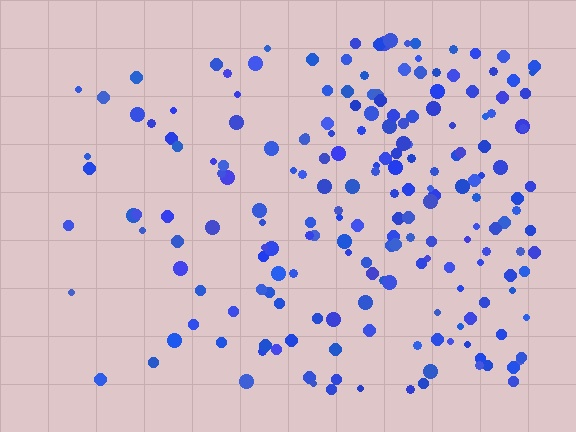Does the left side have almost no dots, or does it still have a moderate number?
Still a moderate number, just noticeably fewer than the right.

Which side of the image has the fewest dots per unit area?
The left.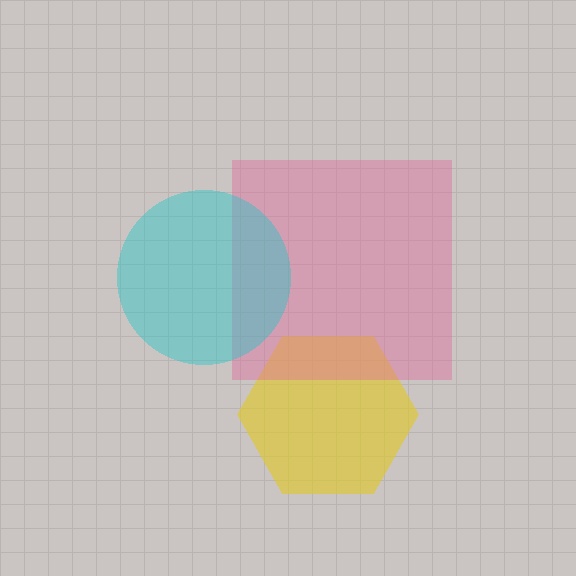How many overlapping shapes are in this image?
There are 3 overlapping shapes in the image.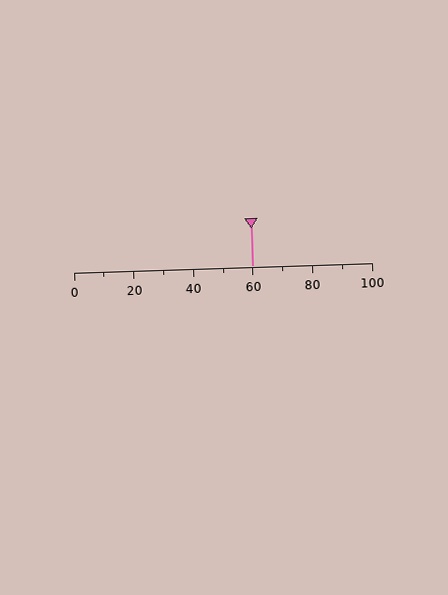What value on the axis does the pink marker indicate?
The marker indicates approximately 60.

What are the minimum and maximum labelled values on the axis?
The axis runs from 0 to 100.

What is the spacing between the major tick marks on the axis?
The major ticks are spaced 20 apart.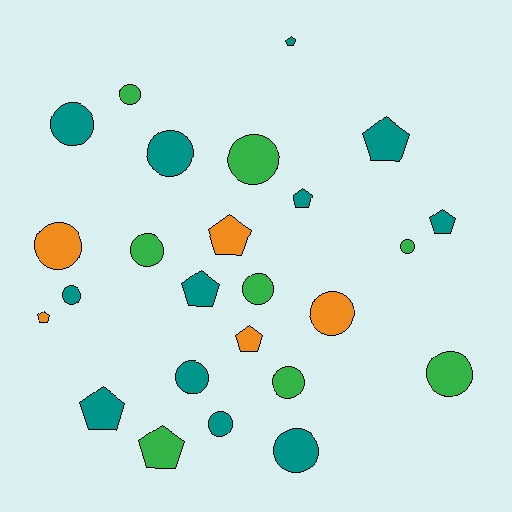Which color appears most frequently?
Teal, with 12 objects.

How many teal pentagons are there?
There are 6 teal pentagons.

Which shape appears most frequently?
Circle, with 15 objects.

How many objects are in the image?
There are 25 objects.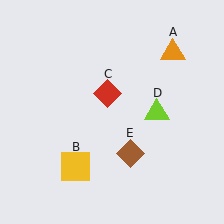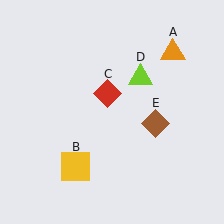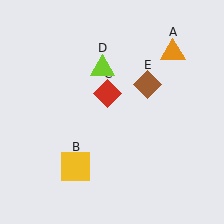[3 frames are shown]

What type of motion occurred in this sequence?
The lime triangle (object D), brown diamond (object E) rotated counterclockwise around the center of the scene.